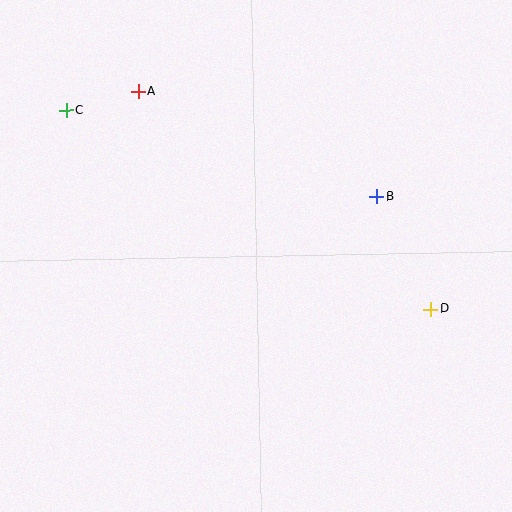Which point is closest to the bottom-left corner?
Point C is closest to the bottom-left corner.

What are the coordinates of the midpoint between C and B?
The midpoint between C and B is at (221, 153).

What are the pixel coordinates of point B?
Point B is at (376, 196).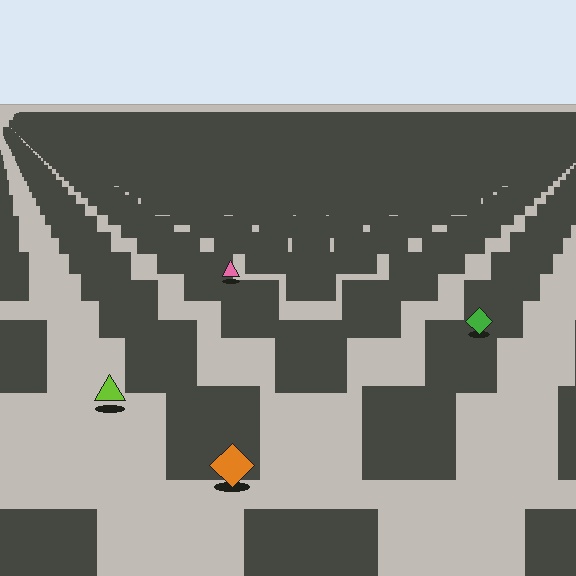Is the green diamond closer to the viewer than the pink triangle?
Yes. The green diamond is closer — you can tell from the texture gradient: the ground texture is coarser near it.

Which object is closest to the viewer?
The orange diamond is closest. The texture marks near it are larger and more spread out.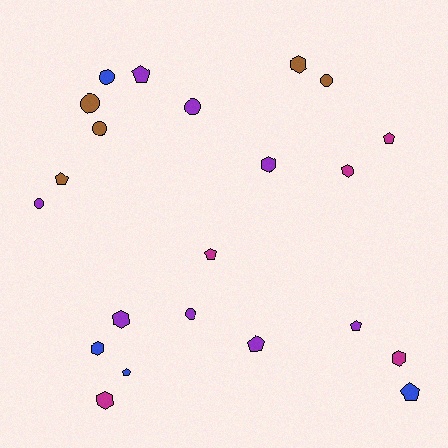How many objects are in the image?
There are 22 objects.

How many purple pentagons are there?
There are 3 purple pentagons.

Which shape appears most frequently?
Pentagon, with 8 objects.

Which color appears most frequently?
Purple, with 8 objects.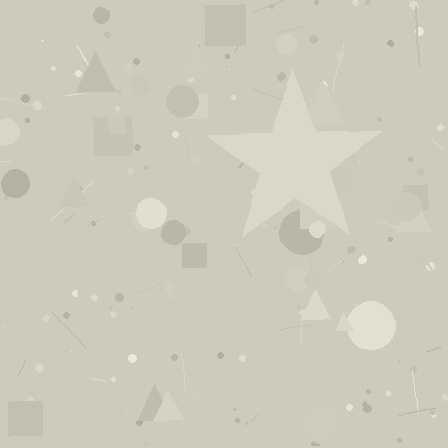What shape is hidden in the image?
A star is hidden in the image.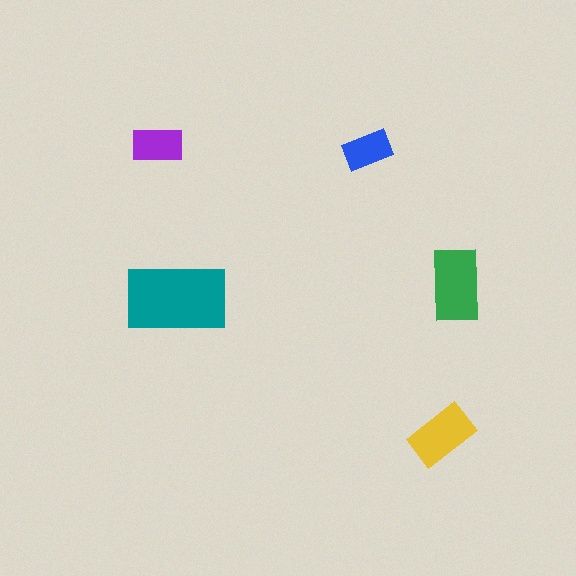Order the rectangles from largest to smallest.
the teal one, the green one, the yellow one, the purple one, the blue one.